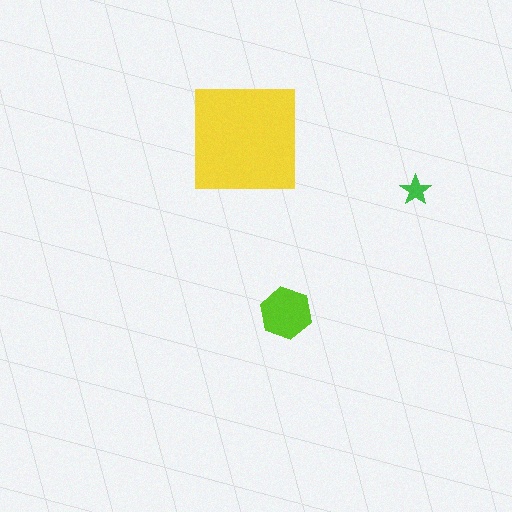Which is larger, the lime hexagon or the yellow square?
The yellow square.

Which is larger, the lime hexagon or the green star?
The lime hexagon.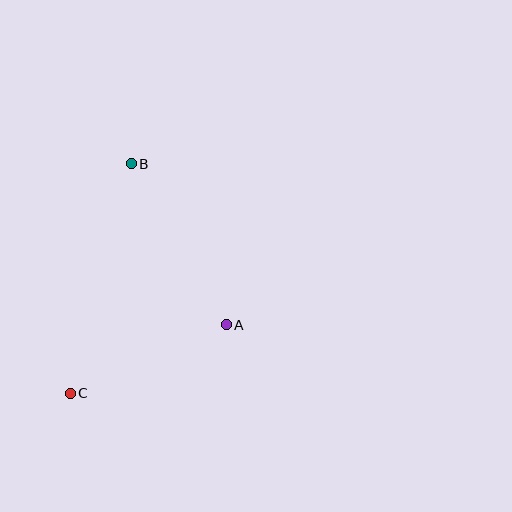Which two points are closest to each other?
Points A and C are closest to each other.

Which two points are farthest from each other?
Points B and C are farthest from each other.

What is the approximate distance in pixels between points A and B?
The distance between A and B is approximately 187 pixels.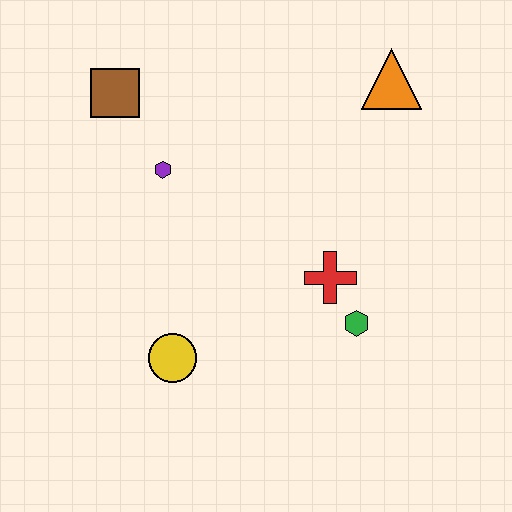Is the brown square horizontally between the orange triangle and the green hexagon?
No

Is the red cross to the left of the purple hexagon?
No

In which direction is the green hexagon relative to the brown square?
The green hexagon is to the right of the brown square.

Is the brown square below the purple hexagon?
No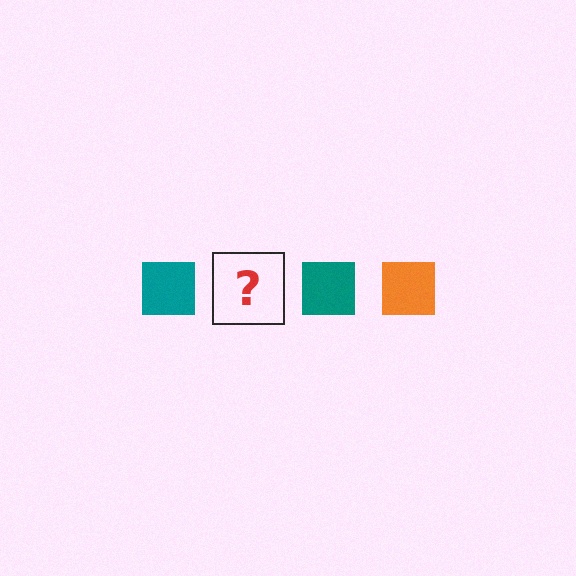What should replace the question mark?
The question mark should be replaced with an orange square.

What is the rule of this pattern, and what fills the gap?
The rule is that the pattern cycles through teal, orange squares. The gap should be filled with an orange square.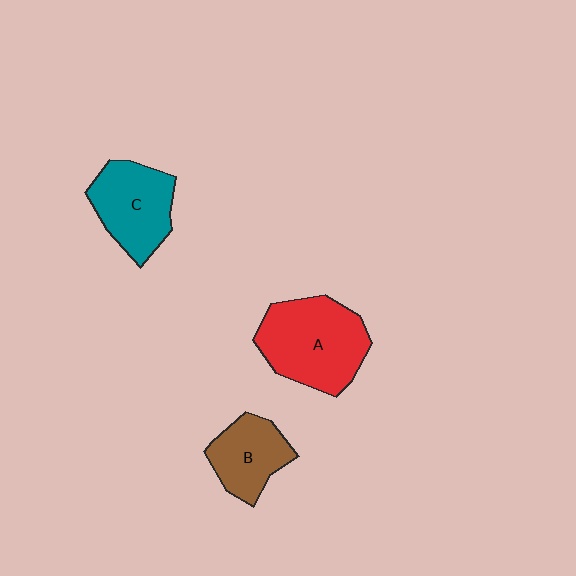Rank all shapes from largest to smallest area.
From largest to smallest: A (red), C (teal), B (brown).